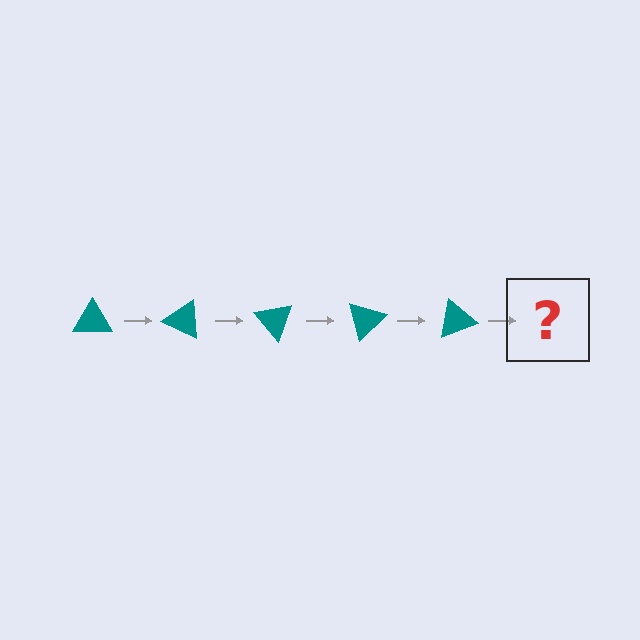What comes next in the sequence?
The next element should be a teal triangle rotated 125 degrees.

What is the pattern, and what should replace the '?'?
The pattern is that the triangle rotates 25 degrees each step. The '?' should be a teal triangle rotated 125 degrees.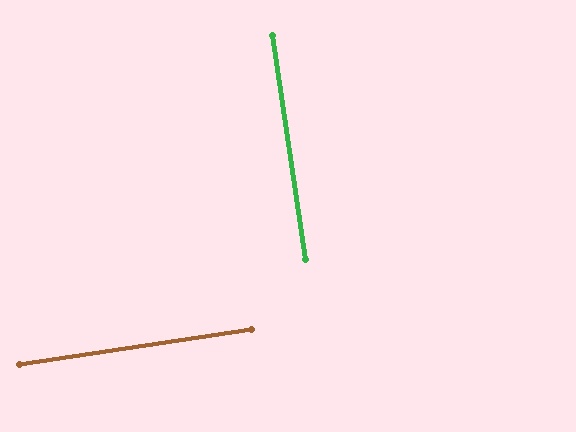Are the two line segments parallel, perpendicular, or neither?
Perpendicular — they meet at approximately 90°.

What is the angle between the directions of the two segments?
Approximately 90 degrees.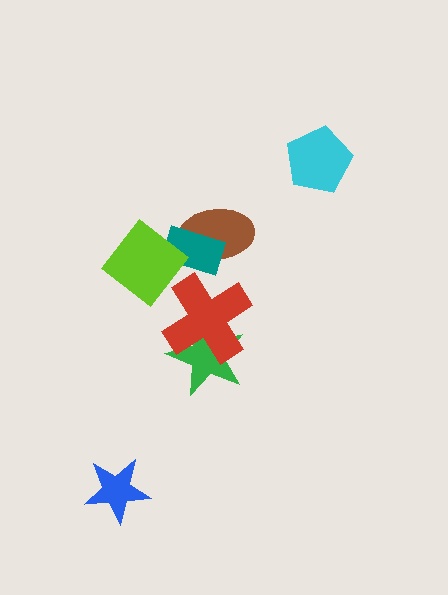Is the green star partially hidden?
Yes, it is partially covered by another shape.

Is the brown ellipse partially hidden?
Yes, it is partially covered by another shape.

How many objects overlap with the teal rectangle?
2 objects overlap with the teal rectangle.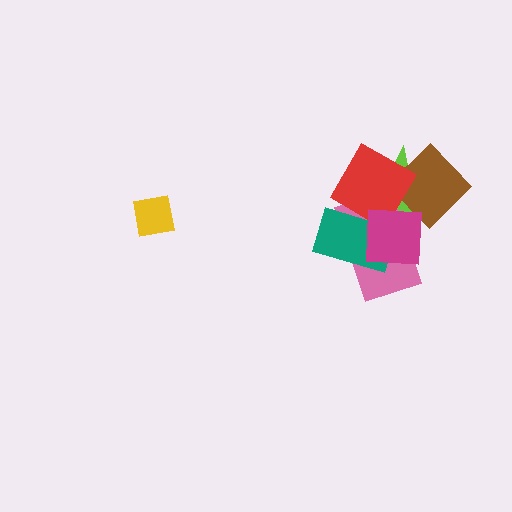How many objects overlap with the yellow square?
0 objects overlap with the yellow square.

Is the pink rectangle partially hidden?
Yes, it is partially covered by another shape.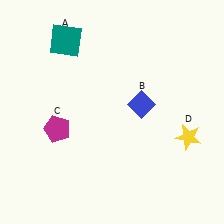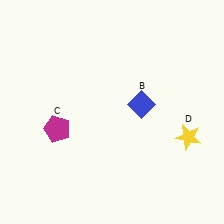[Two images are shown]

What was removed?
The teal square (A) was removed in Image 2.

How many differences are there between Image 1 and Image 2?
There is 1 difference between the two images.